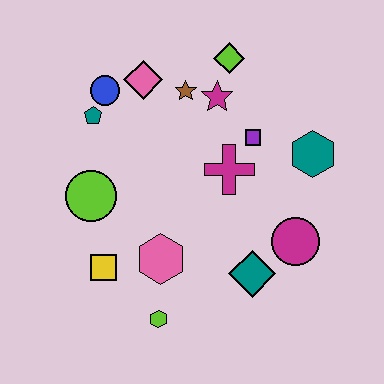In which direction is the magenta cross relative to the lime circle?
The magenta cross is to the right of the lime circle.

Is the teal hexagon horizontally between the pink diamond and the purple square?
No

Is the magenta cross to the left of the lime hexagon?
No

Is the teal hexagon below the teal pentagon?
Yes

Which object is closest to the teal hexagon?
The purple square is closest to the teal hexagon.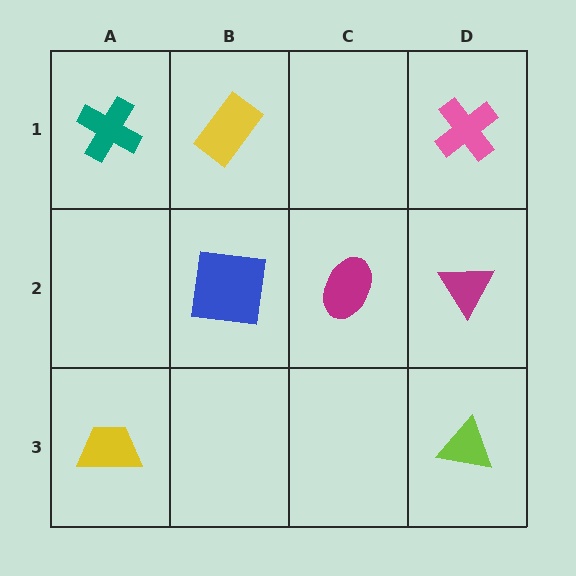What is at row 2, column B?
A blue square.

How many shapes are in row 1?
3 shapes.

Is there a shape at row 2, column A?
No, that cell is empty.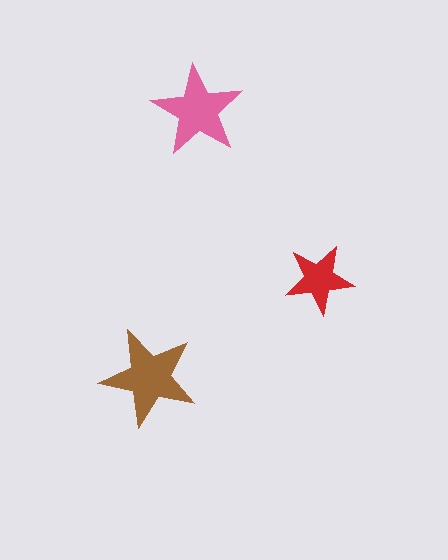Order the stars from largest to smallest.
the brown one, the pink one, the red one.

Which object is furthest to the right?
The red star is rightmost.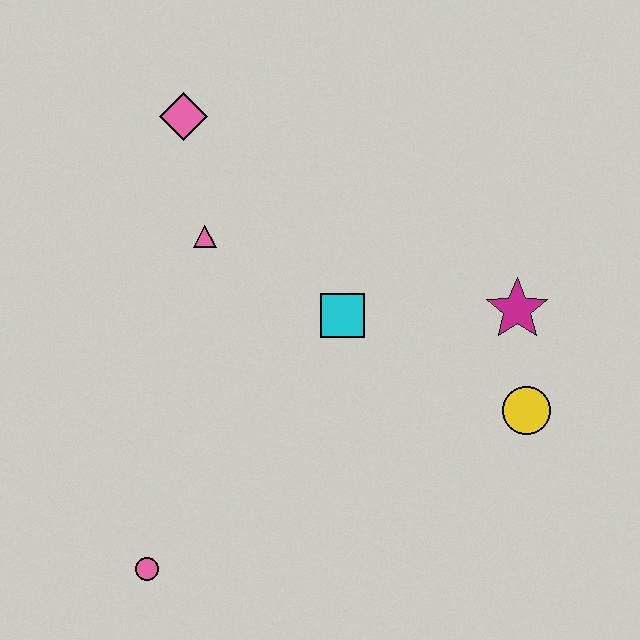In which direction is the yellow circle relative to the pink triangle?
The yellow circle is to the right of the pink triangle.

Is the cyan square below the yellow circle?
No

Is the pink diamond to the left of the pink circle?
No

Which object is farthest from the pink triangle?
The yellow circle is farthest from the pink triangle.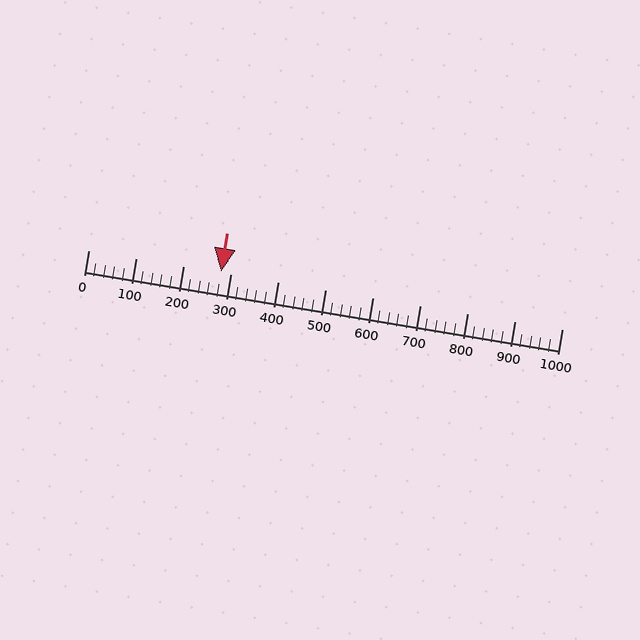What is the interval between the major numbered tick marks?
The major tick marks are spaced 100 units apart.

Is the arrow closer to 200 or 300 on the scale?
The arrow is closer to 300.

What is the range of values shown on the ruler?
The ruler shows values from 0 to 1000.